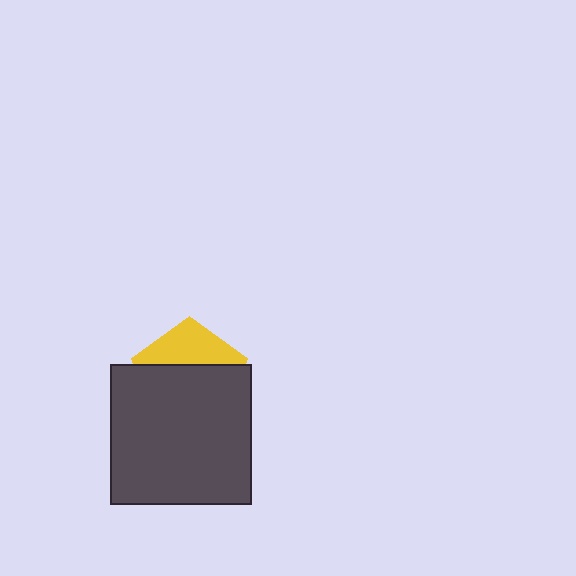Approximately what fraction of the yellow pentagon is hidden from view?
Roughly 66% of the yellow pentagon is hidden behind the dark gray square.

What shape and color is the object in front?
The object in front is a dark gray square.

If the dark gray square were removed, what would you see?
You would see the complete yellow pentagon.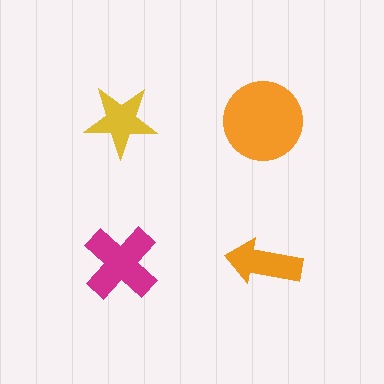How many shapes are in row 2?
2 shapes.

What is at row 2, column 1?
A magenta cross.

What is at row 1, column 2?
An orange circle.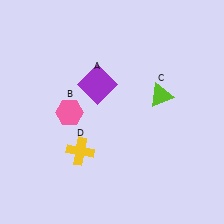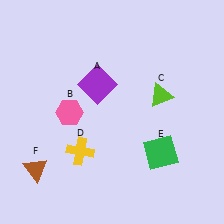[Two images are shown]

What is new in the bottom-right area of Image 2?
A green square (E) was added in the bottom-right area of Image 2.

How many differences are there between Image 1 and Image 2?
There are 2 differences between the two images.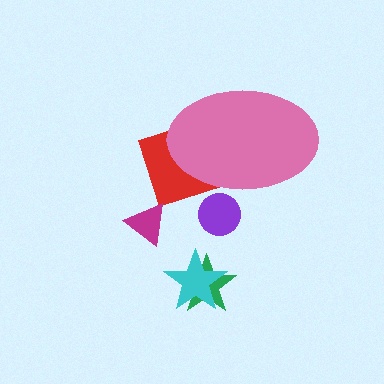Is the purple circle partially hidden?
Yes, the purple circle is partially hidden behind the pink ellipse.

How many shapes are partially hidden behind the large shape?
2 shapes are partially hidden.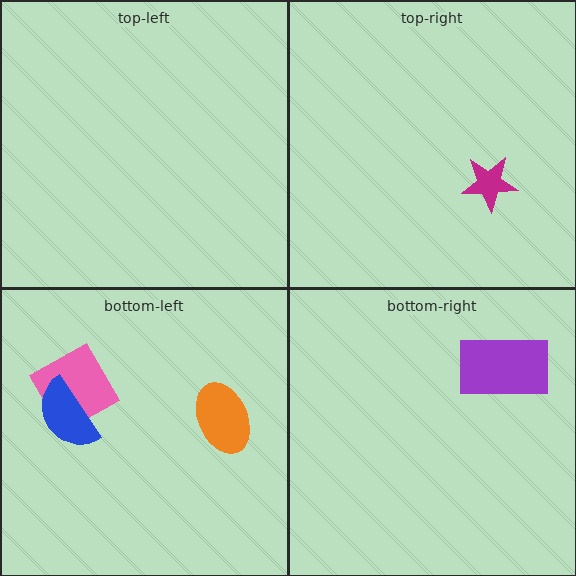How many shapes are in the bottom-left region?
3.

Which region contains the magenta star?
The top-right region.